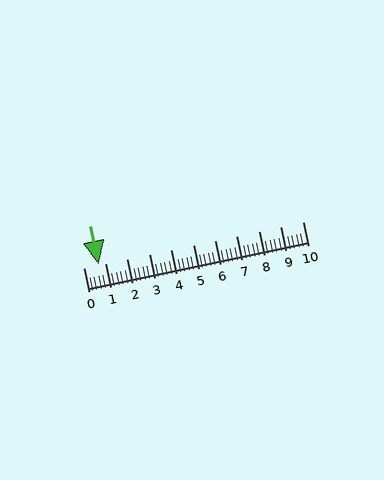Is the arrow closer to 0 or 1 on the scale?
The arrow is closer to 1.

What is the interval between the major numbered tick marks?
The major tick marks are spaced 1 units apart.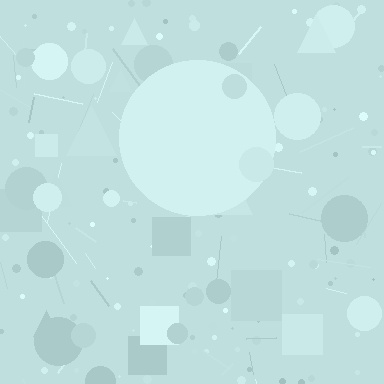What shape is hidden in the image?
A circle is hidden in the image.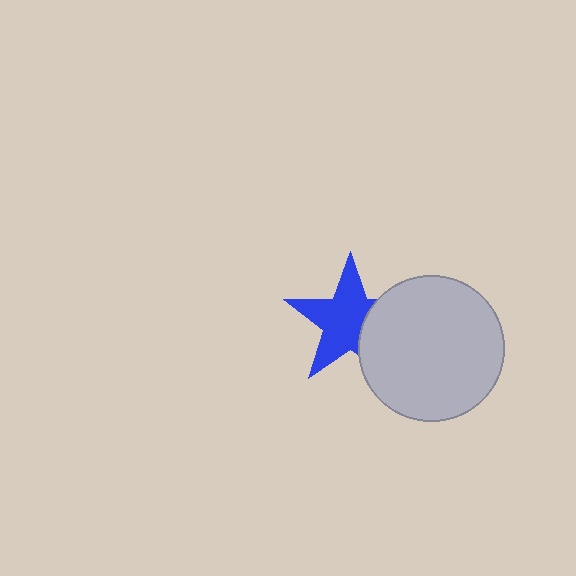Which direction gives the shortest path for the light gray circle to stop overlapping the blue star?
Moving right gives the shortest separation.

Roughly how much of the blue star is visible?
Most of it is visible (roughly 69%).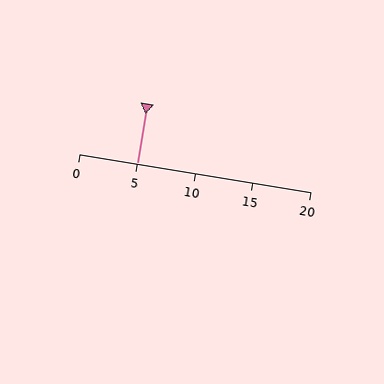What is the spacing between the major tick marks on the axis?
The major ticks are spaced 5 apart.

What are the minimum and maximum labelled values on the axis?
The axis runs from 0 to 20.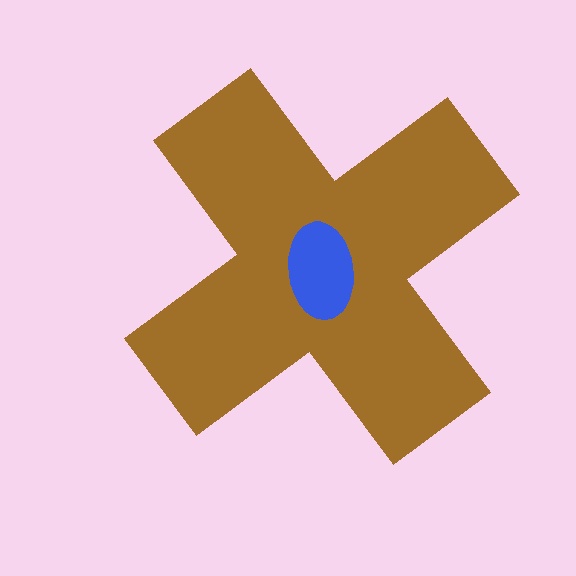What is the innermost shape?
The blue ellipse.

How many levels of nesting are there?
2.